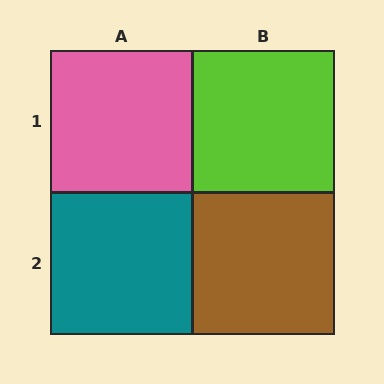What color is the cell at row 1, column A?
Pink.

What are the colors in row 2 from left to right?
Teal, brown.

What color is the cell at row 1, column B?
Lime.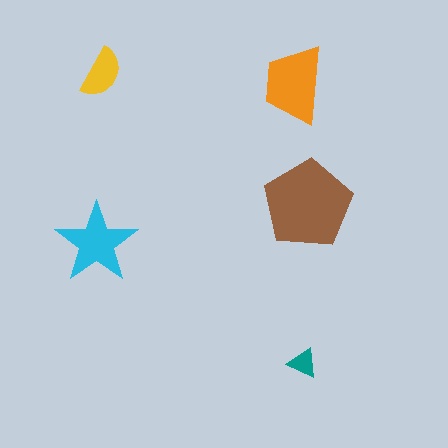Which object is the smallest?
The teal triangle.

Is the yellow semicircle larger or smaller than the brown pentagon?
Smaller.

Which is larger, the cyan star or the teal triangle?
The cyan star.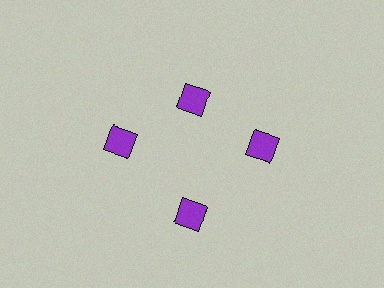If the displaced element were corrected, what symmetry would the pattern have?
It would have 4-fold rotational symmetry — the pattern would map onto itself every 90 degrees.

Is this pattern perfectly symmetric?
No. The 4 purple diamonds are arranged in a ring, but one element near the 12 o'clock position is pulled inward toward the center, breaking the 4-fold rotational symmetry.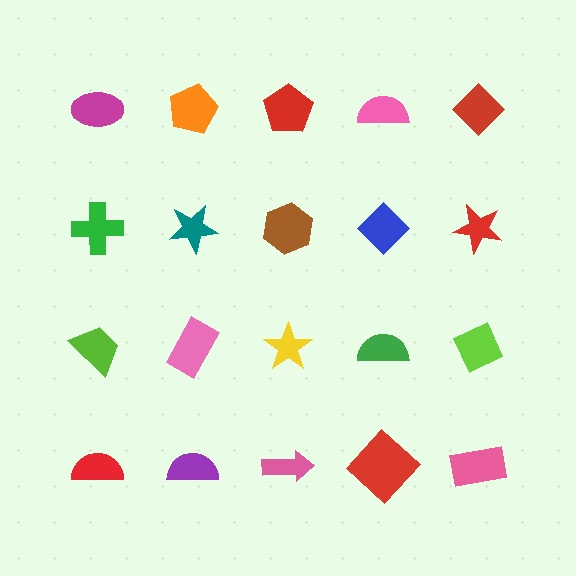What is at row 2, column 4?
A blue diamond.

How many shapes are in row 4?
5 shapes.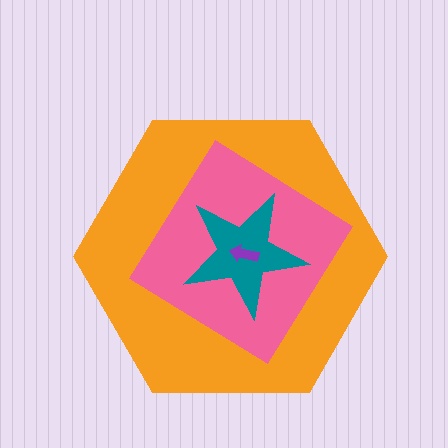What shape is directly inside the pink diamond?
The teal star.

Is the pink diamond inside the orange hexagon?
Yes.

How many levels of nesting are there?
4.